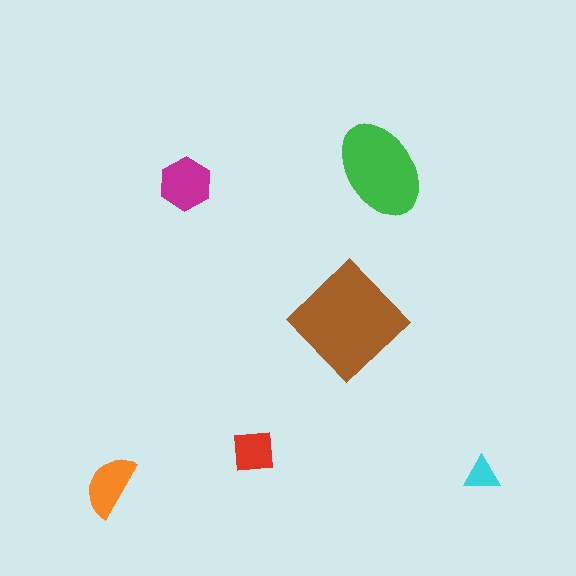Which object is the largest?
The brown diamond.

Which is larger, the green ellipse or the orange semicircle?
The green ellipse.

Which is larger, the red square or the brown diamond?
The brown diamond.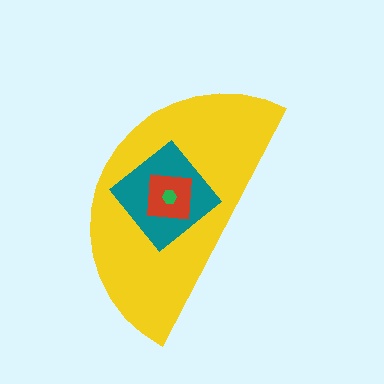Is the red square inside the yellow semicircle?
Yes.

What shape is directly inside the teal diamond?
The red square.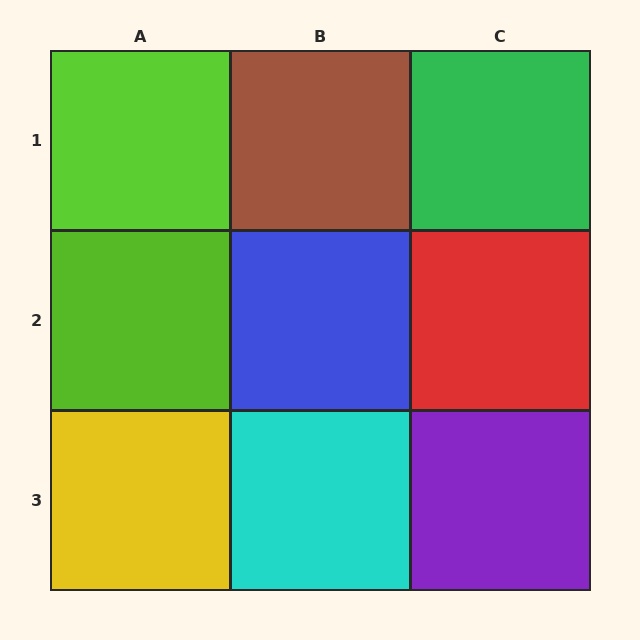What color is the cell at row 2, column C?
Red.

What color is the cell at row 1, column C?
Green.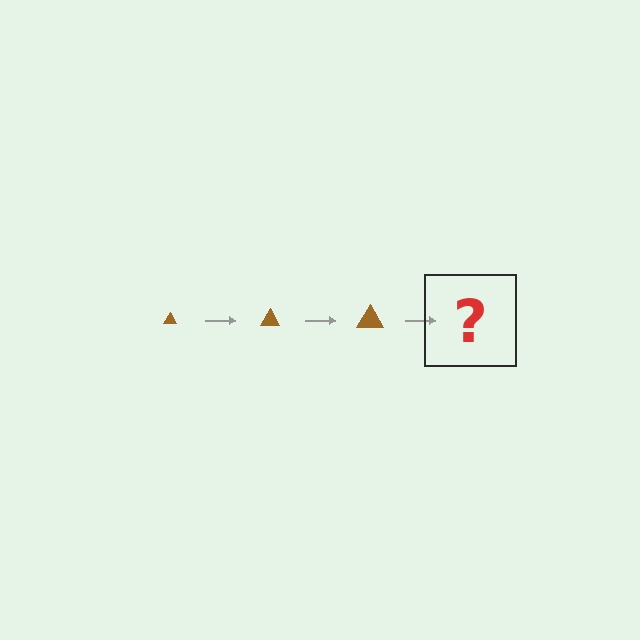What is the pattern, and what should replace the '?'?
The pattern is that the triangle gets progressively larger each step. The '?' should be a brown triangle, larger than the previous one.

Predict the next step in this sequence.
The next step is a brown triangle, larger than the previous one.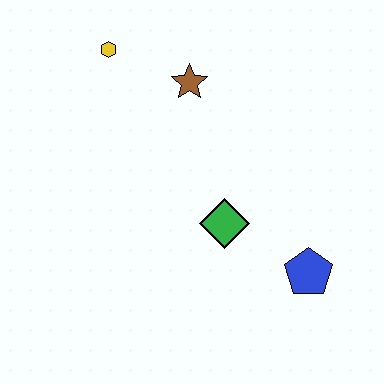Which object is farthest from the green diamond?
The yellow hexagon is farthest from the green diamond.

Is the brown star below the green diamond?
No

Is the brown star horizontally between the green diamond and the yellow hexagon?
Yes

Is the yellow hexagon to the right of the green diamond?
No